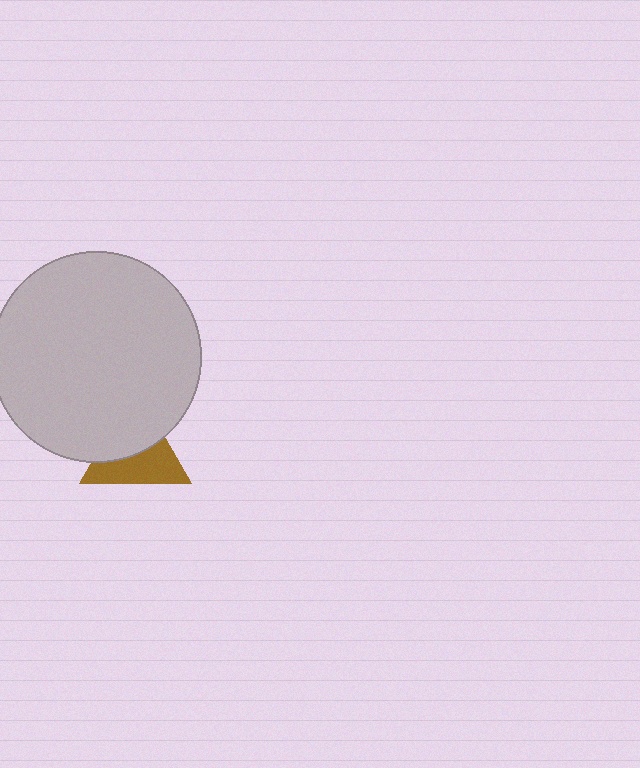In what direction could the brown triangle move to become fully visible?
The brown triangle could move down. That would shift it out from behind the light gray circle entirely.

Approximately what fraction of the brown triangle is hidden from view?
Roughly 49% of the brown triangle is hidden behind the light gray circle.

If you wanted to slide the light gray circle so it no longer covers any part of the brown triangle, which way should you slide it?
Slide it up — that is the most direct way to separate the two shapes.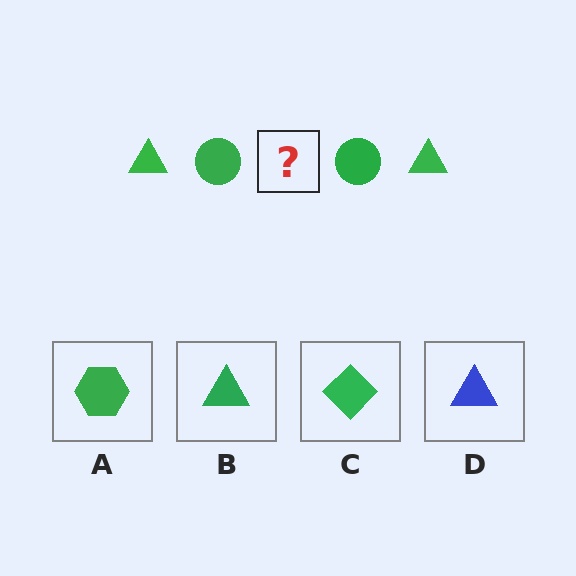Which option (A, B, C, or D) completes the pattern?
B.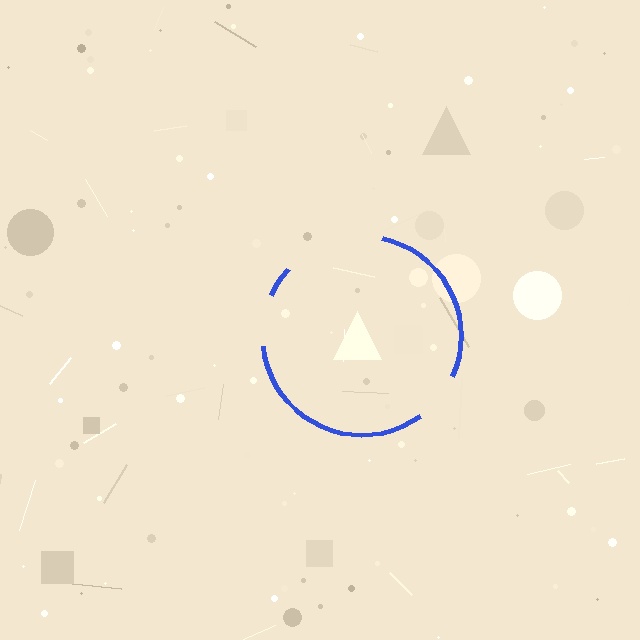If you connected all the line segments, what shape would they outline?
They would outline a circle.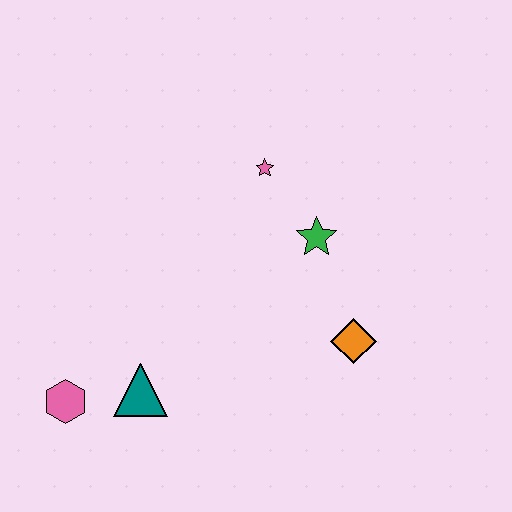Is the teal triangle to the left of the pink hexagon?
No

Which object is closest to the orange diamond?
The green star is closest to the orange diamond.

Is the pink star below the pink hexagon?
No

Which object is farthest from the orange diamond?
The pink hexagon is farthest from the orange diamond.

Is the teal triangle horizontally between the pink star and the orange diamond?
No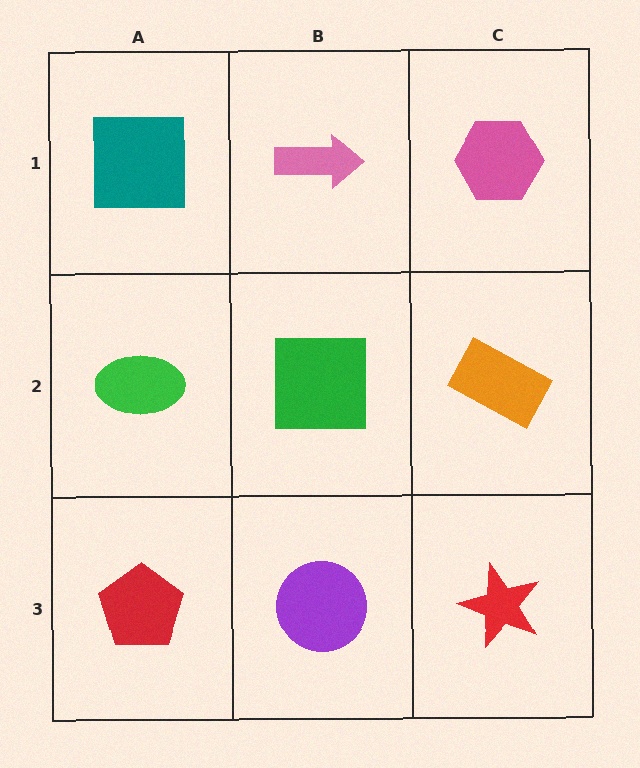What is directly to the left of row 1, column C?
A pink arrow.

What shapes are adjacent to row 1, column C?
An orange rectangle (row 2, column C), a pink arrow (row 1, column B).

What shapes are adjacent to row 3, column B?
A green square (row 2, column B), a red pentagon (row 3, column A), a red star (row 3, column C).